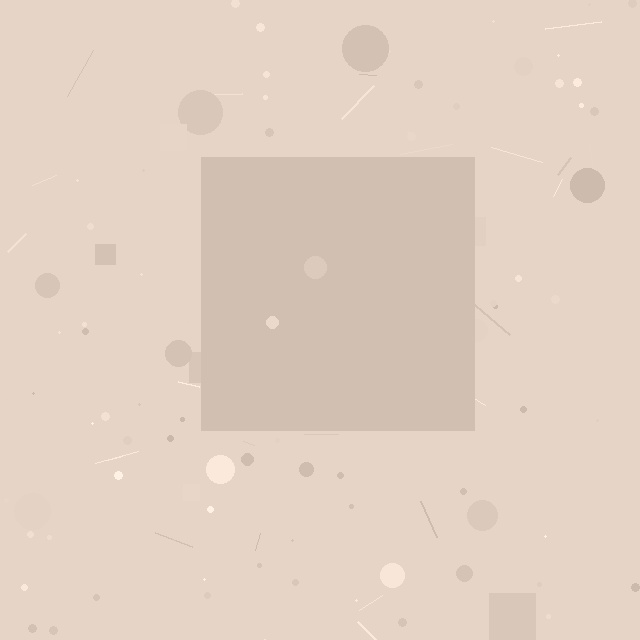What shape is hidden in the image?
A square is hidden in the image.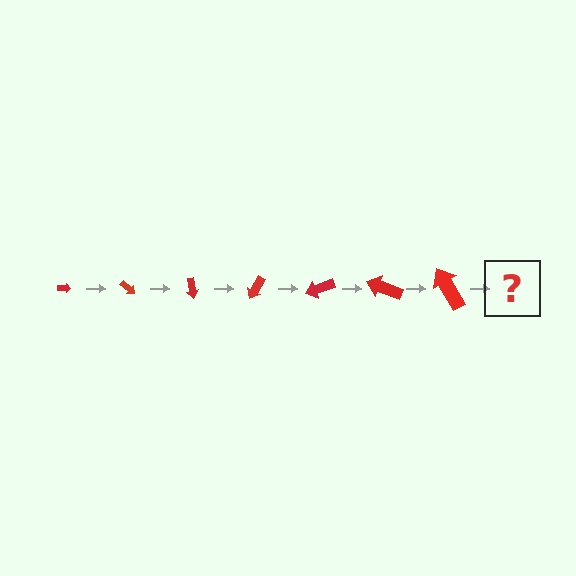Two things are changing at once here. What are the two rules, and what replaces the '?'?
The two rules are that the arrow grows larger each step and it rotates 40 degrees each step. The '?' should be an arrow, larger than the previous one and rotated 280 degrees from the start.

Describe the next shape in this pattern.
It should be an arrow, larger than the previous one and rotated 280 degrees from the start.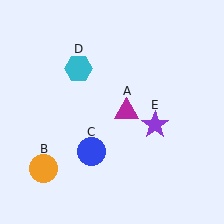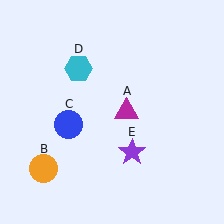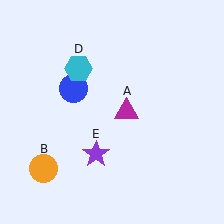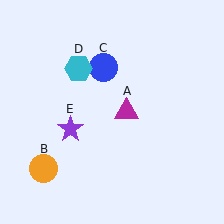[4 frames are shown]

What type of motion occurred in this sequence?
The blue circle (object C), purple star (object E) rotated clockwise around the center of the scene.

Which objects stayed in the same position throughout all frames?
Magenta triangle (object A) and orange circle (object B) and cyan hexagon (object D) remained stationary.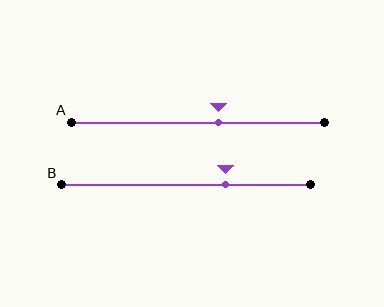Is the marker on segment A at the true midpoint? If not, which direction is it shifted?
No, the marker on segment A is shifted to the right by about 8% of the segment length.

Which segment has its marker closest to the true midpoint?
Segment A has its marker closest to the true midpoint.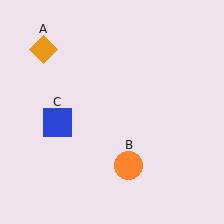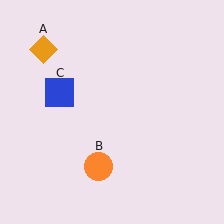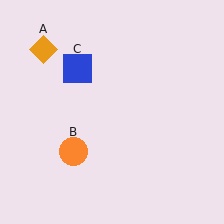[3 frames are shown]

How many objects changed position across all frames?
2 objects changed position: orange circle (object B), blue square (object C).